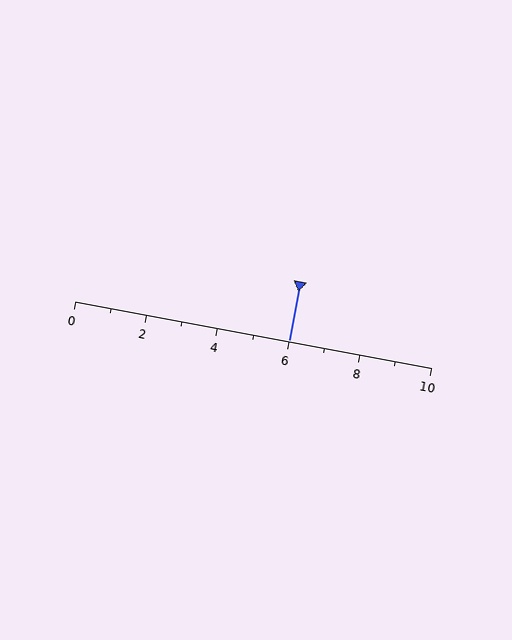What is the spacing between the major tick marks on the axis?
The major ticks are spaced 2 apart.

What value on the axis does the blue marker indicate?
The marker indicates approximately 6.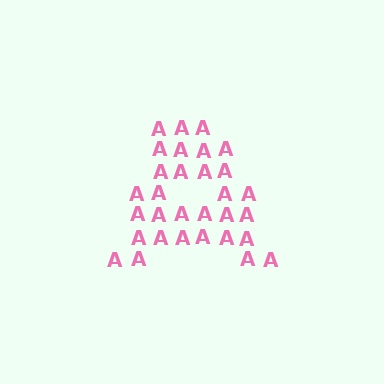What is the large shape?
The large shape is the letter A.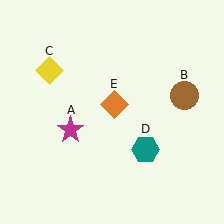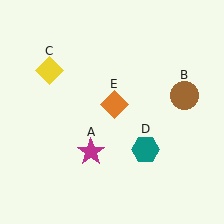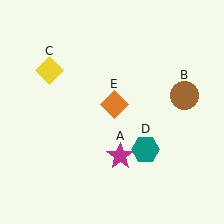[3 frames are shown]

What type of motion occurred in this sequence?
The magenta star (object A) rotated counterclockwise around the center of the scene.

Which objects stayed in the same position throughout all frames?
Brown circle (object B) and yellow diamond (object C) and teal hexagon (object D) and orange diamond (object E) remained stationary.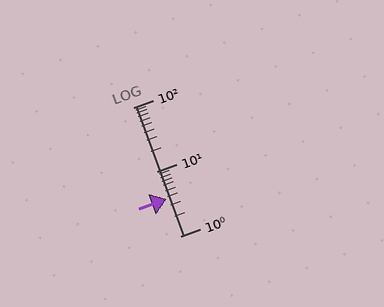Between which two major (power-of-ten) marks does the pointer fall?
The pointer is between 1 and 10.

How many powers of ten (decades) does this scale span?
The scale spans 2 decades, from 1 to 100.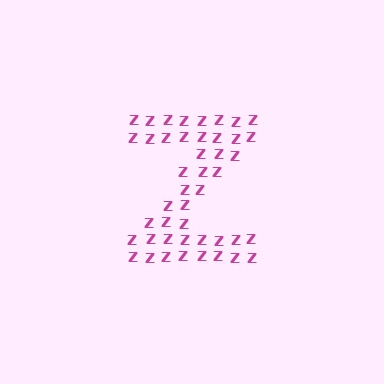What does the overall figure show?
The overall figure shows the letter Z.